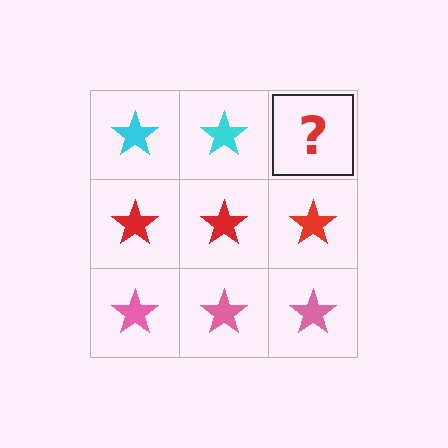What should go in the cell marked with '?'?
The missing cell should contain a cyan star.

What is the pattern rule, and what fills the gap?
The rule is that each row has a consistent color. The gap should be filled with a cyan star.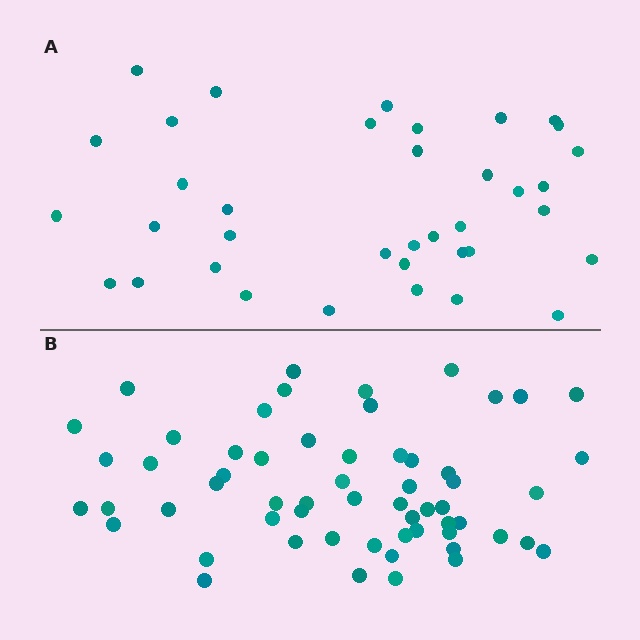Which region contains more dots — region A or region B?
Region B (the bottom region) has more dots.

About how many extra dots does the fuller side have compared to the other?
Region B has approximately 20 more dots than region A.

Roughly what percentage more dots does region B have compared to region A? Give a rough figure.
About 60% more.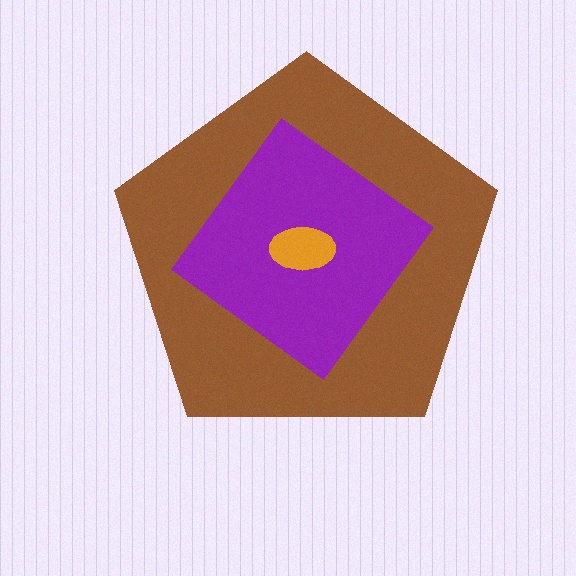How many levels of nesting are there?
3.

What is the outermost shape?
The brown pentagon.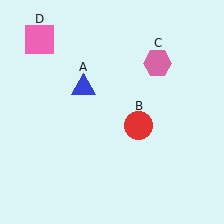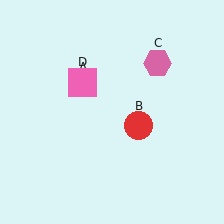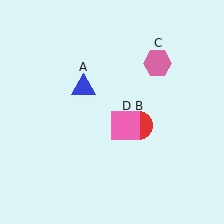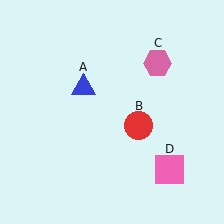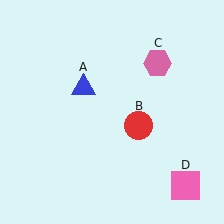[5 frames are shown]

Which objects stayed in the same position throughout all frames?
Blue triangle (object A) and red circle (object B) and pink hexagon (object C) remained stationary.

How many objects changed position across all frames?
1 object changed position: pink square (object D).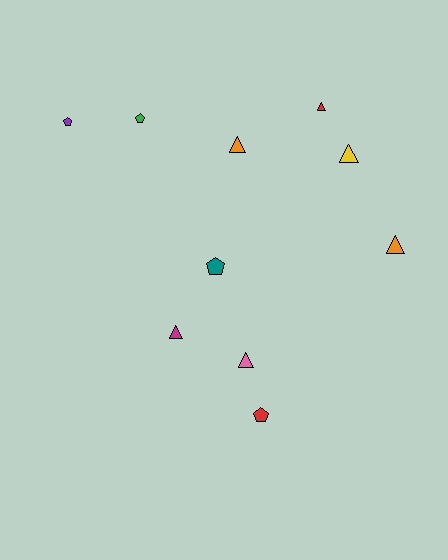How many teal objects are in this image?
There is 1 teal object.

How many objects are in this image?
There are 10 objects.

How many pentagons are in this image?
There are 4 pentagons.